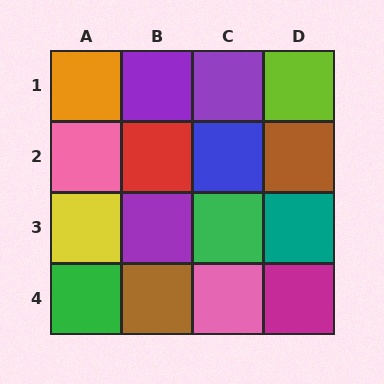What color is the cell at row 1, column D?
Lime.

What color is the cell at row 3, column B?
Purple.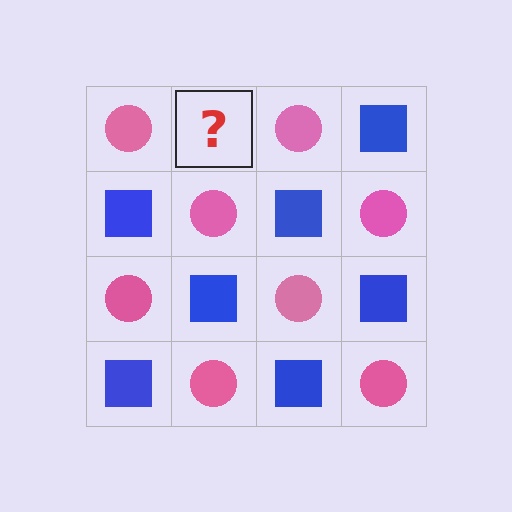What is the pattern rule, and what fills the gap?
The rule is that it alternates pink circle and blue square in a checkerboard pattern. The gap should be filled with a blue square.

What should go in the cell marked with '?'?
The missing cell should contain a blue square.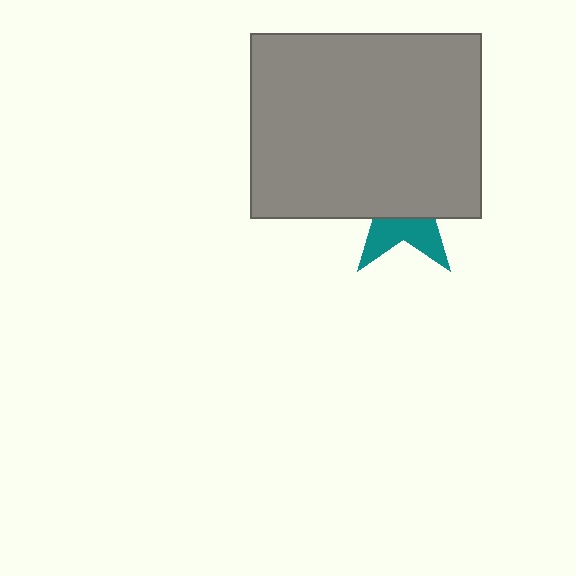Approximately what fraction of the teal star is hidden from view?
Roughly 66% of the teal star is hidden behind the gray rectangle.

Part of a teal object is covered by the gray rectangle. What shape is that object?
It is a star.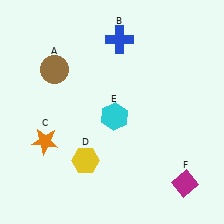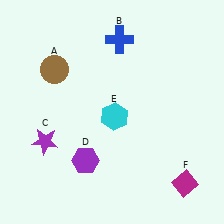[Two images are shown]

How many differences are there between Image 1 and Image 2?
There are 2 differences between the two images.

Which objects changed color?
C changed from orange to purple. D changed from yellow to purple.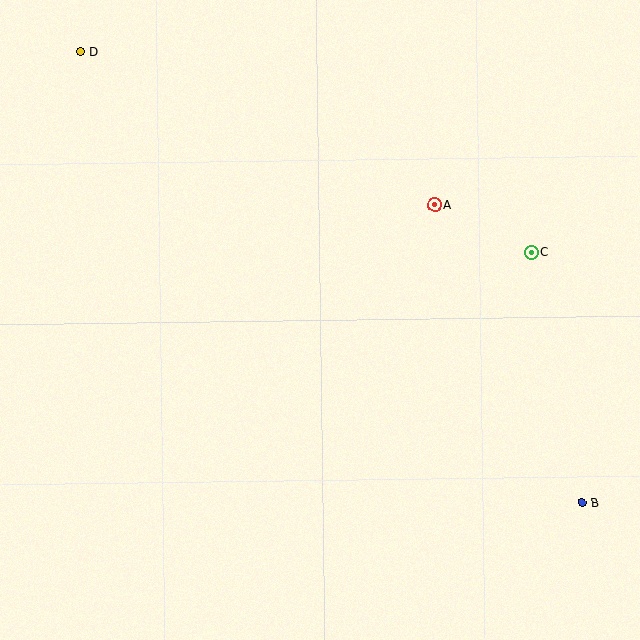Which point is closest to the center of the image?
Point A at (434, 205) is closest to the center.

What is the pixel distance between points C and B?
The distance between C and B is 256 pixels.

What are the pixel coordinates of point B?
Point B is at (582, 503).